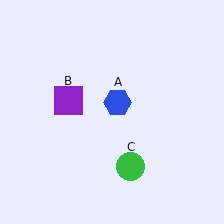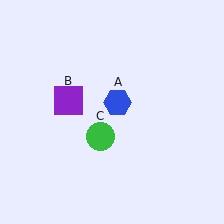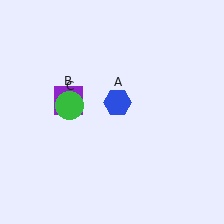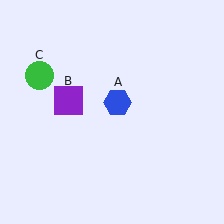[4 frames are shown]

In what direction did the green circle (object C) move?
The green circle (object C) moved up and to the left.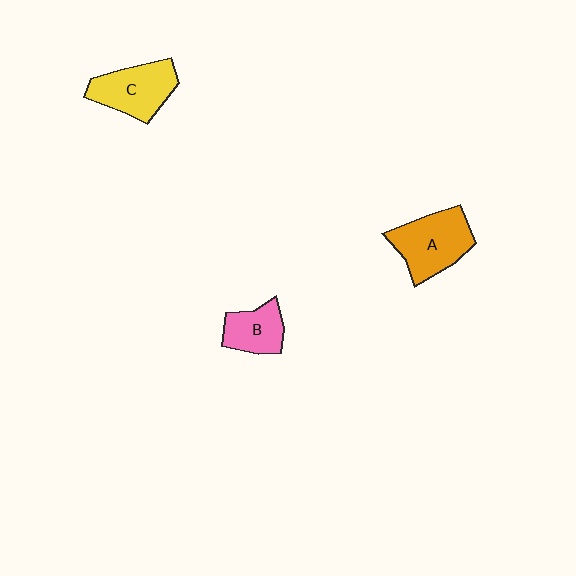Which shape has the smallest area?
Shape B (pink).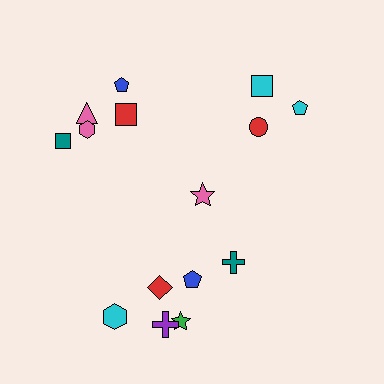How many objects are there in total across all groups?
There are 15 objects.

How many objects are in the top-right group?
There are 3 objects.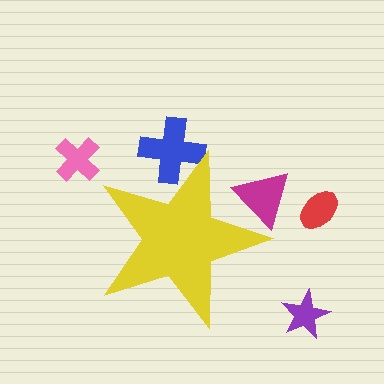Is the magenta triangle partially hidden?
Yes, the magenta triangle is partially hidden behind the yellow star.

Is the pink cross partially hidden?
No, the pink cross is fully visible.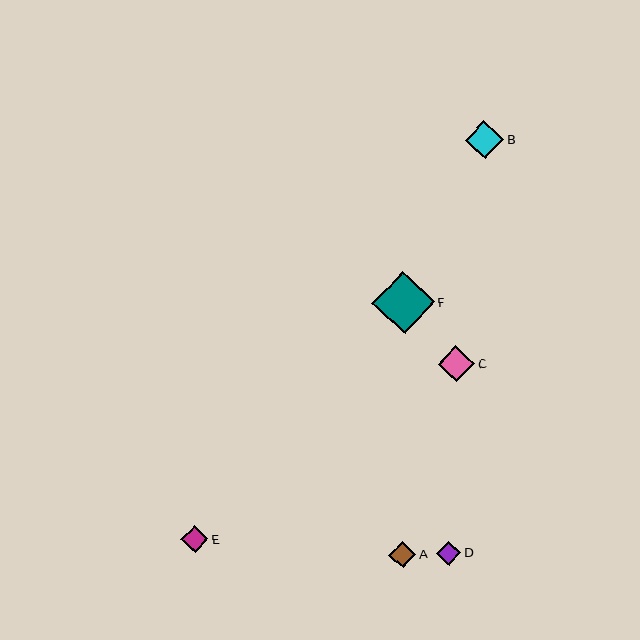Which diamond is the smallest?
Diamond D is the smallest with a size of approximately 24 pixels.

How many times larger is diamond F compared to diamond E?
Diamond F is approximately 2.3 times the size of diamond E.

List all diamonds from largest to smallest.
From largest to smallest: F, B, C, A, E, D.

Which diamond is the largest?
Diamond F is the largest with a size of approximately 62 pixels.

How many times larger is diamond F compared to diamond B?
Diamond F is approximately 1.6 times the size of diamond B.